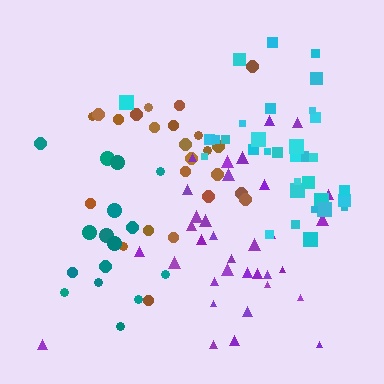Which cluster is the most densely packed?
Brown.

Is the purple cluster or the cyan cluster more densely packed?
Cyan.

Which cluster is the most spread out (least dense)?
Teal.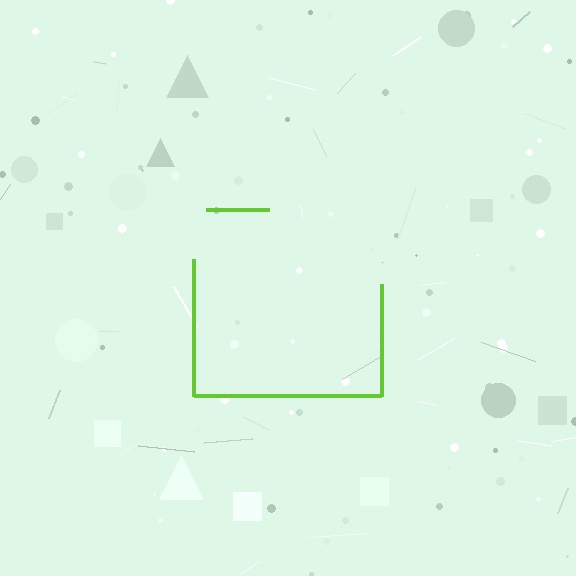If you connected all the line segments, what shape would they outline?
They would outline a square.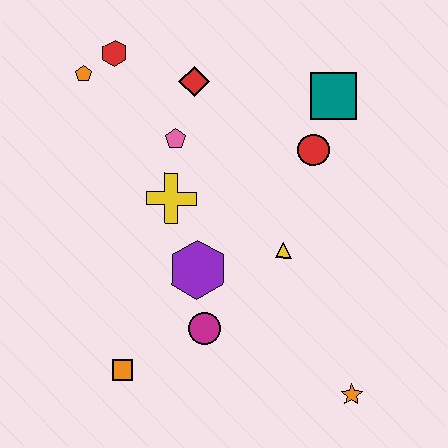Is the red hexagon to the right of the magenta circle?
No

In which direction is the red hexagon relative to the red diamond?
The red hexagon is to the left of the red diamond.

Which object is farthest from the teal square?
The orange square is farthest from the teal square.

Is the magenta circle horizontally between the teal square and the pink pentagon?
Yes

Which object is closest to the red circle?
The teal square is closest to the red circle.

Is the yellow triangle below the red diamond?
Yes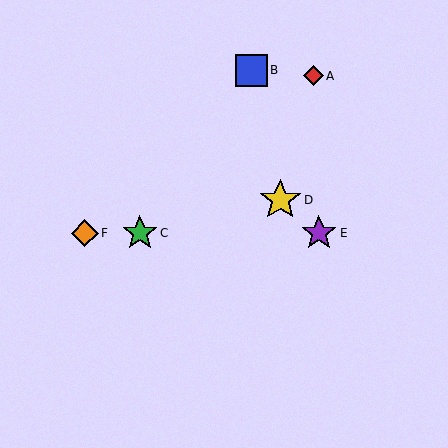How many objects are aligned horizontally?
3 objects (C, E, F) are aligned horizontally.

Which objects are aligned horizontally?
Objects C, E, F are aligned horizontally.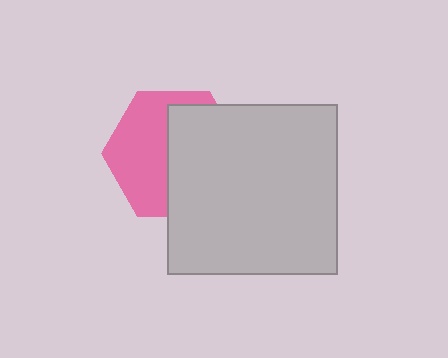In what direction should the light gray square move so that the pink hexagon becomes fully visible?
The light gray square should move right. That is the shortest direction to clear the overlap and leave the pink hexagon fully visible.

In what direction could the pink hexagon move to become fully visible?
The pink hexagon could move left. That would shift it out from behind the light gray square entirely.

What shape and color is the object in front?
The object in front is a light gray square.